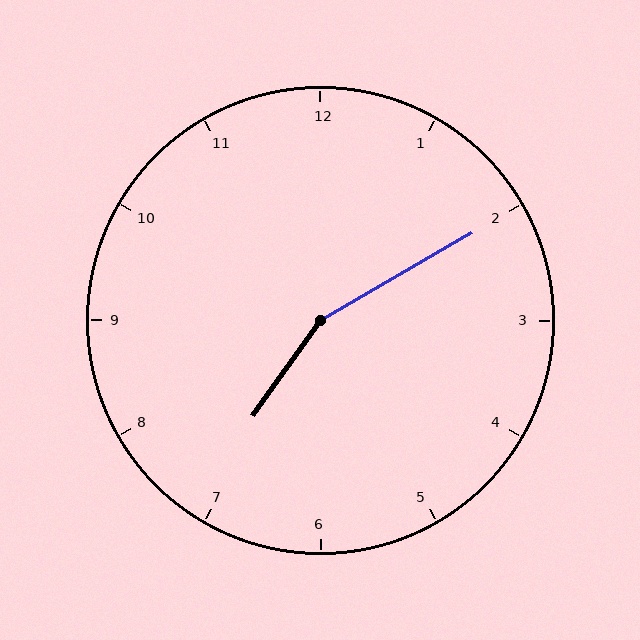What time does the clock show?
7:10.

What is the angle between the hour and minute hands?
Approximately 155 degrees.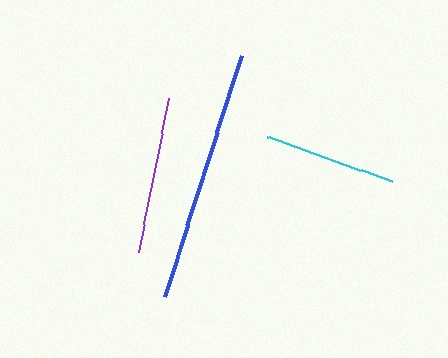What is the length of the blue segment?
The blue segment is approximately 252 pixels long.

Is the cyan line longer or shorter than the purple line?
The purple line is longer than the cyan line.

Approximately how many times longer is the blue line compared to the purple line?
The blue line is approximately 1.6 times the length of the purple line.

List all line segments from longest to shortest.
From longest to shortest: blue, purple, cyan.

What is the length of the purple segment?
The purple segment is approximately 157 pixels long.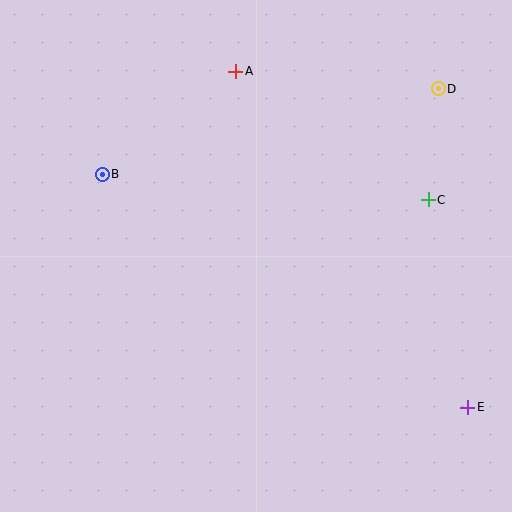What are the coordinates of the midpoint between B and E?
The midpoint between B and E is at (285, 291).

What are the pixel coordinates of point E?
Point E is at (468, 407).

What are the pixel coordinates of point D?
Point D is at (438, 89).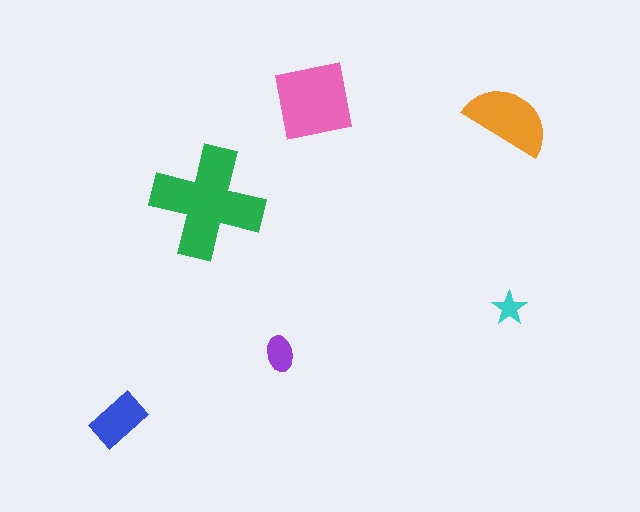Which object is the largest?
The green cross.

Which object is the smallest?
The cyan star.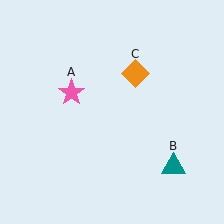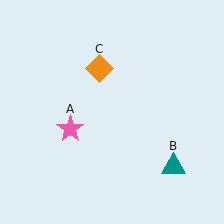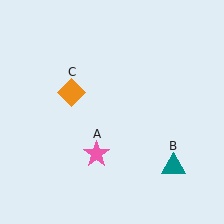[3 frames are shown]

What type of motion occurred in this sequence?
The pink star (object A), orange diamond (object C) rotated counterclockwise around the center of the scene.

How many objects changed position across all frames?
2 objects changed position: pink star (object A), orange diamond (object C).